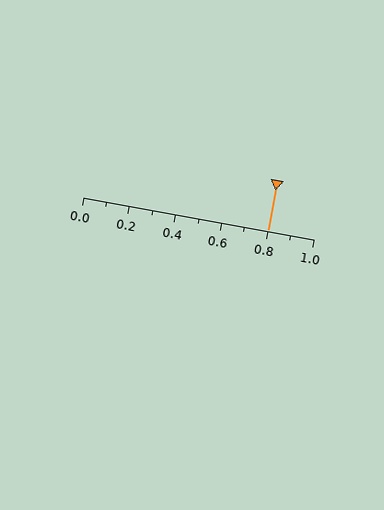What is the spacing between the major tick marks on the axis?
The major ticks are spaced 0.2 apart.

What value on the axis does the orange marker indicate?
The marker indicates approximately 0.8.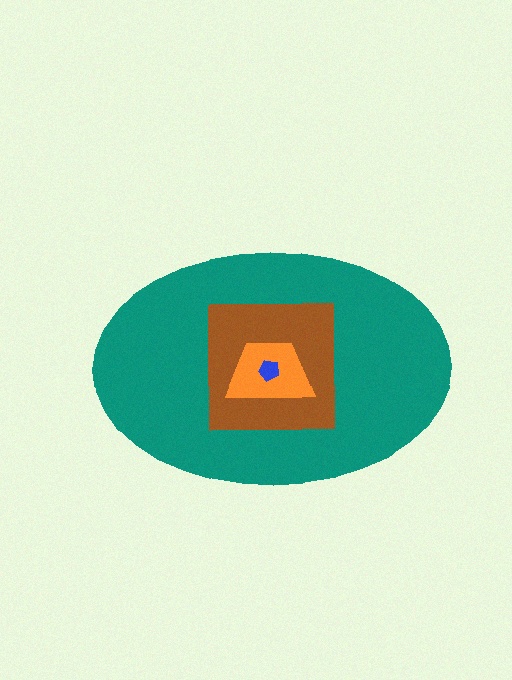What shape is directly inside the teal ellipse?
The brown square.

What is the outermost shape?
The teal ellipse.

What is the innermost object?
The blue pentagon.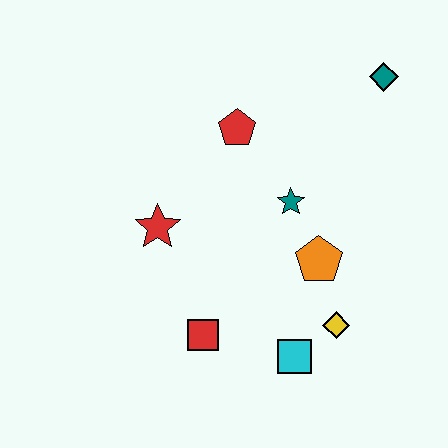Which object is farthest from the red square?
The teal diamond is farthest from the red square.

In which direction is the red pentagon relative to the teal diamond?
The red pentagon is to the left of the teal diamond.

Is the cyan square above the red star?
No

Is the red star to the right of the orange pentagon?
No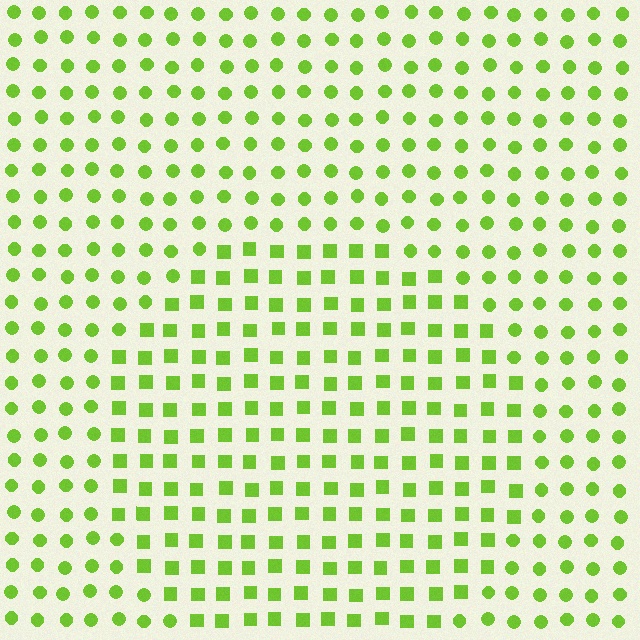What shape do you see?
I see a circle.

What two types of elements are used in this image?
The image uses squares inside the circle region and circles outside it.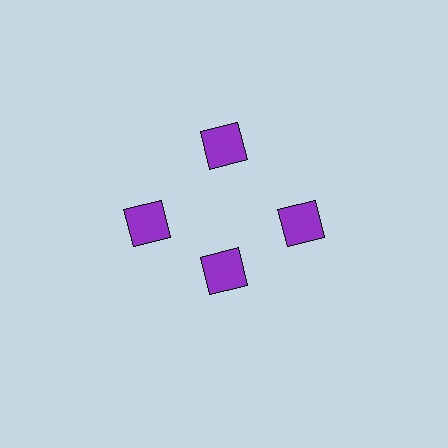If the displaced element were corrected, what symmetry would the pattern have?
It would have 4-fold rotational symmetry — the pattern would map onto itself every 90 degrees.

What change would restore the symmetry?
The symmetry would be restored by moving it outward, back onto the ring so that all 4 squares sit at equal angles and equal distance from the center.